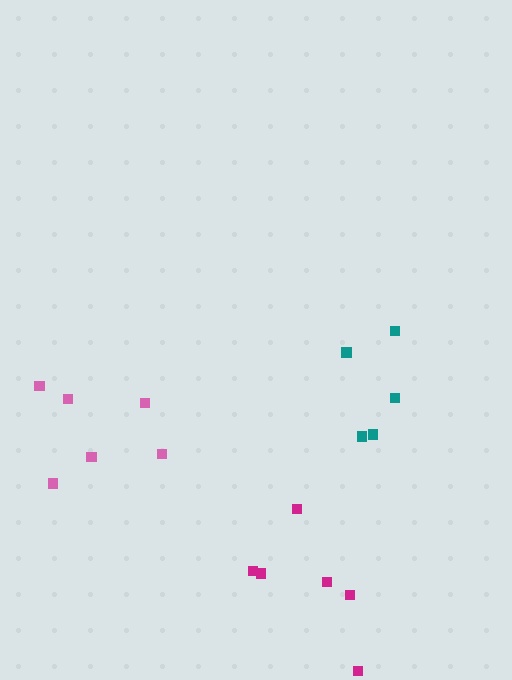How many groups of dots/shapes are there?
There are 3 groups.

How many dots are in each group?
Group 1: 6 dots, Group 2: 5 dots, Group 3: 6 dots (17 total).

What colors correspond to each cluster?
The clusters are colored: magenta, teal, pink.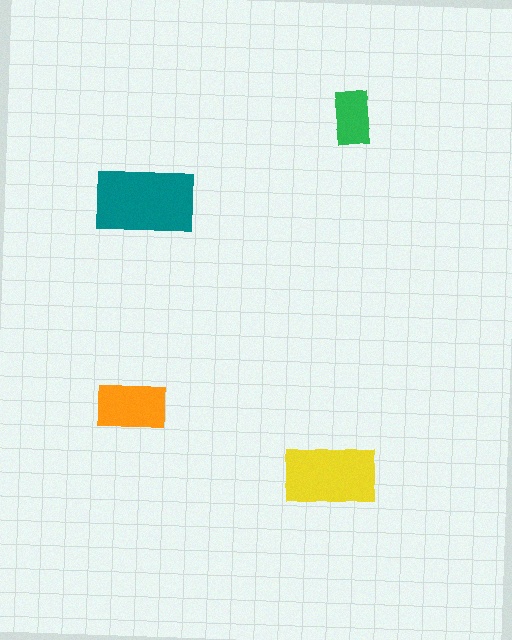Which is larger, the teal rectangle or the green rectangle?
The teal one.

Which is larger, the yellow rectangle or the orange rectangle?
The yellow one.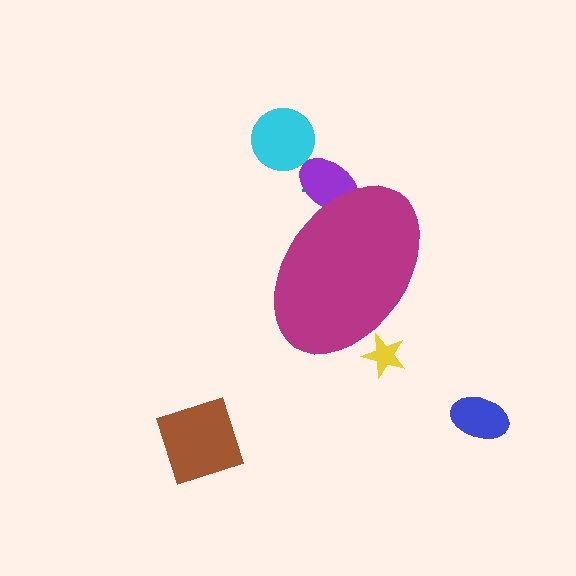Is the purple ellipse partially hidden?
Yes, the purple ellipse is partially hidden behind the magenta ellipse.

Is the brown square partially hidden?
No, the brown square is fully visible.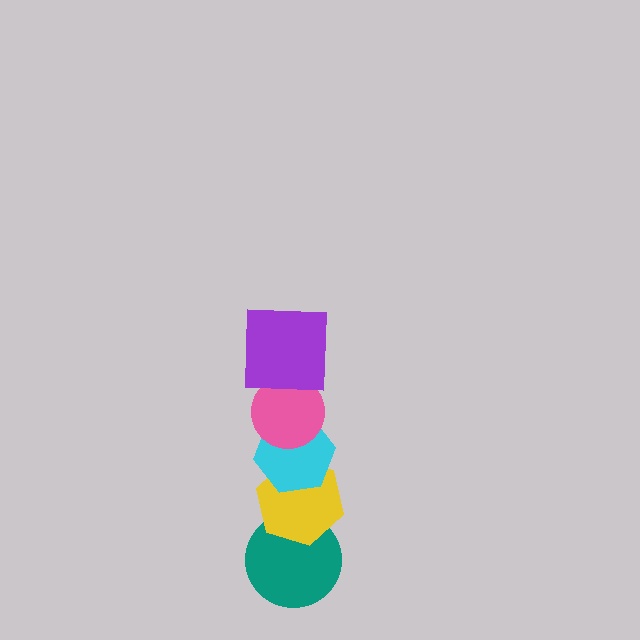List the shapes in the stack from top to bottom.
From top to bottom: the purple square, the pink circle, the cyan hexagon, the yellow hexagon, the teal circle.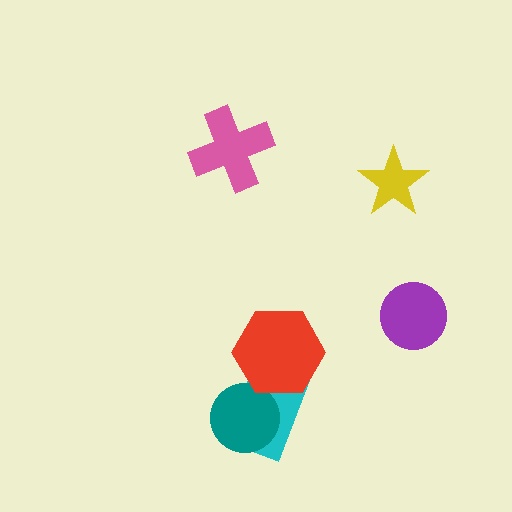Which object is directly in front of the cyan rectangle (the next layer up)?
The teal circle is directly in front of the cyan rectangle.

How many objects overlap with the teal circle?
1 object overlaps with the teal circle.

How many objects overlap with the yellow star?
0 objects overlap with the yellow star.